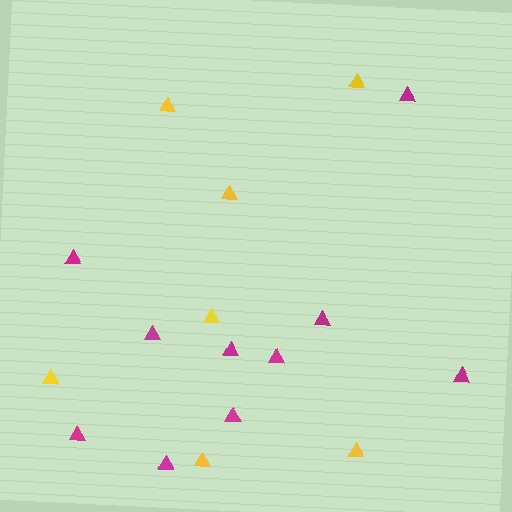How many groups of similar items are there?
There are 2 groups: one group of yellow triangles (7) and one group of magenta triangles (10).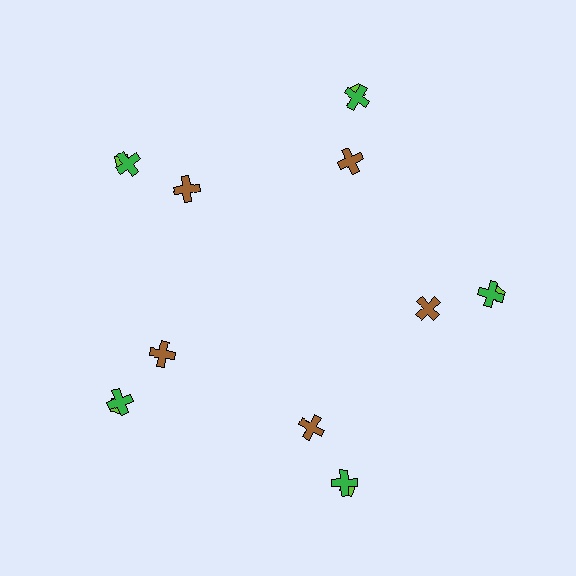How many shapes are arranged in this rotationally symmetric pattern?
There are 15 shapes, arranged in 5 groups of 3.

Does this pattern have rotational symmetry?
Yes, this pattern has 5-fold rotational symmetry. It looks the same after rotating 72 degrees around the center.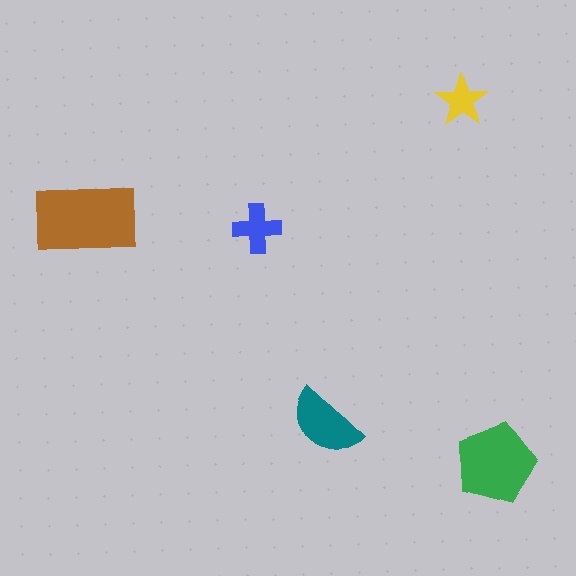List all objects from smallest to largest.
The yellow star, the blue cross, the teal semicircle, the green pentagon, the brown rectangle.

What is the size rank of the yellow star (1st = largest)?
5th.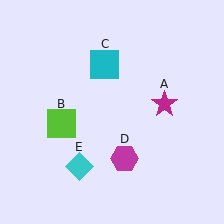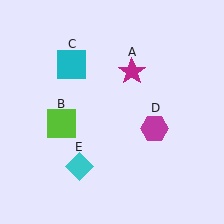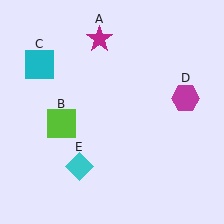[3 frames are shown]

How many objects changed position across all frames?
3 objects changed position: magenta star (object A), cyan square (object C), magenta hexagon (object D).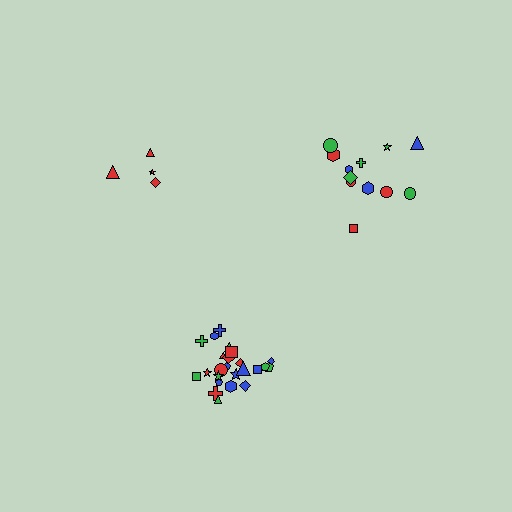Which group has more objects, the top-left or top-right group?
The top-right group.